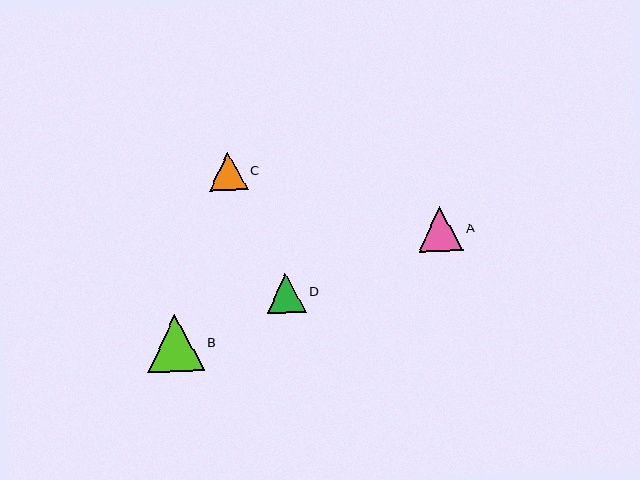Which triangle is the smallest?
Triangle C is the smallest with a size of approximately 38 pixels.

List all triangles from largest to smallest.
From largest to smallest: B, A, D, C.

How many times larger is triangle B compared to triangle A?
Triangle B is approximately 1.3 times the size of triangle A.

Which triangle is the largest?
Triangle B is the largest with a size of approximately 57 pixels.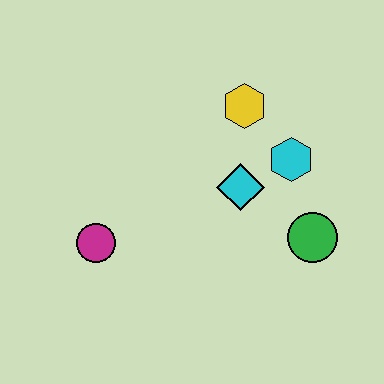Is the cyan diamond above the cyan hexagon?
No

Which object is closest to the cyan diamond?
The cyan hexagon is closest to the cyan diamond.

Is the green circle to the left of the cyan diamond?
No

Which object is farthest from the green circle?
The magenta circle is farthest from the green circle.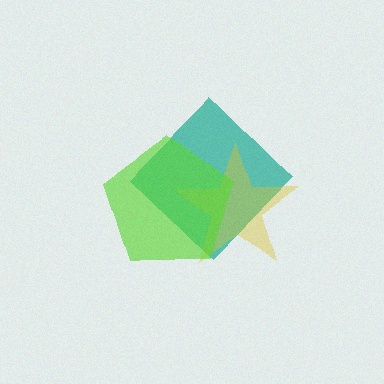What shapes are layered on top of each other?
The layered shapes are: a teal diamond, a yellow star, a lime pentagon.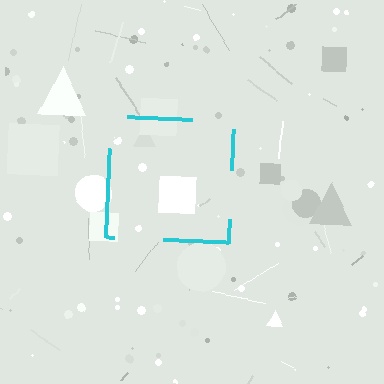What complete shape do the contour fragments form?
The contour fragments form a square.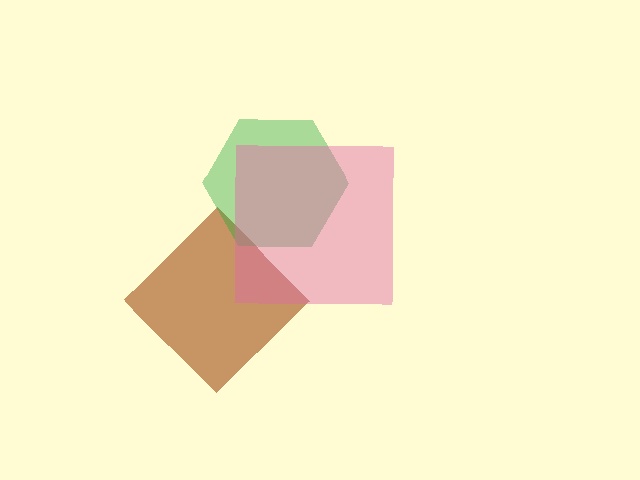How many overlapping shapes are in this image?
There are 3 overlapping shapes in the image.